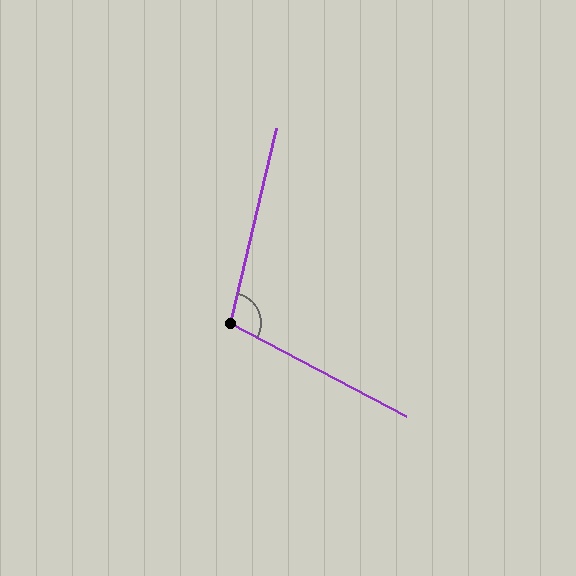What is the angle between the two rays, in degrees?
Approximately 105 degrees.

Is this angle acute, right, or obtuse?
It is obtuse.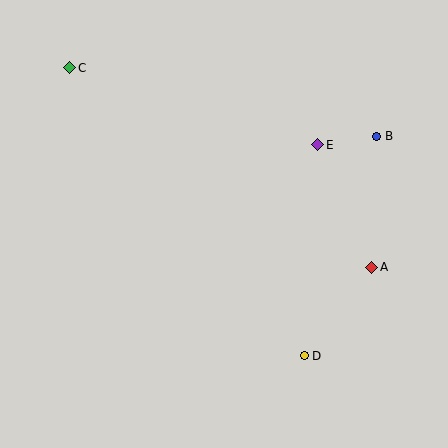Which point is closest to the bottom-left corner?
Point D is closest to the bottom-left corner.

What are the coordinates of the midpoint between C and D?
The midpoint between C and D is at (187, 212).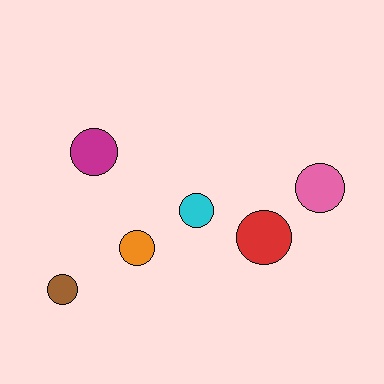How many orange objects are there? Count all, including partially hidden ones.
There is 1 orange object.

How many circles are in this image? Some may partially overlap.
There are 6 circles.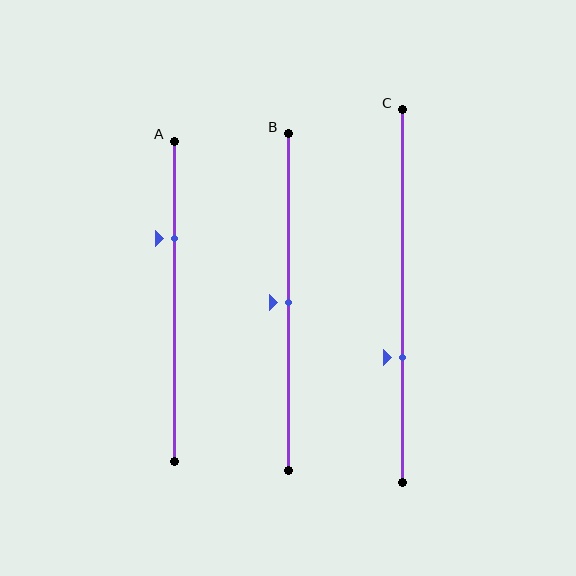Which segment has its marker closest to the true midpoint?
Segment B has its marker closest to the true midpoint.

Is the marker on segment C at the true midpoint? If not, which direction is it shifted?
No, the marker on segment C is shifted downward by about 17% of the segment length.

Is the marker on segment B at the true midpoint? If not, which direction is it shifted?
Yes, the marker on segment B is at the true midpoint.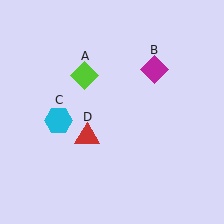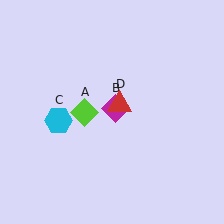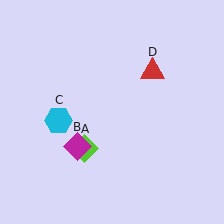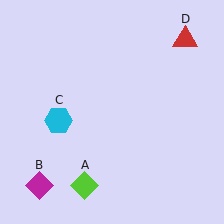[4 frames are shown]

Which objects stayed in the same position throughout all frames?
Cyan hexagon (object C) remained stationary.